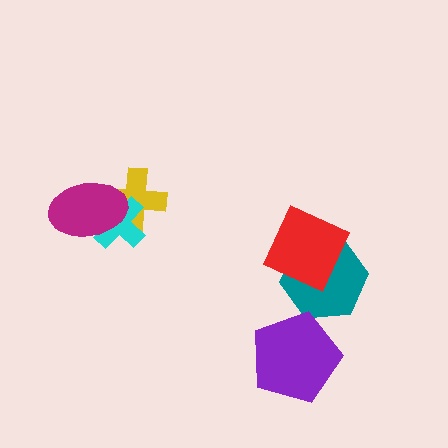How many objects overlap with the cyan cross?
2 objects overlap with the cyan cross.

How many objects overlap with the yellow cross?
2 objects overlap with the yellow cross.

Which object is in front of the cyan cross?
The magenta ellipse is in front of the cyan cross.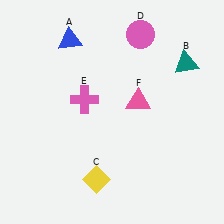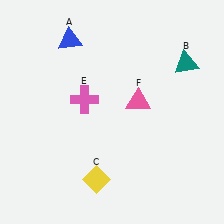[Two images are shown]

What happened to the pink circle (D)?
The pink circle (D) was removed in Image 2. It was in the top-right area of Image 1.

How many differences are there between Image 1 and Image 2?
There is 1 difference between the two images.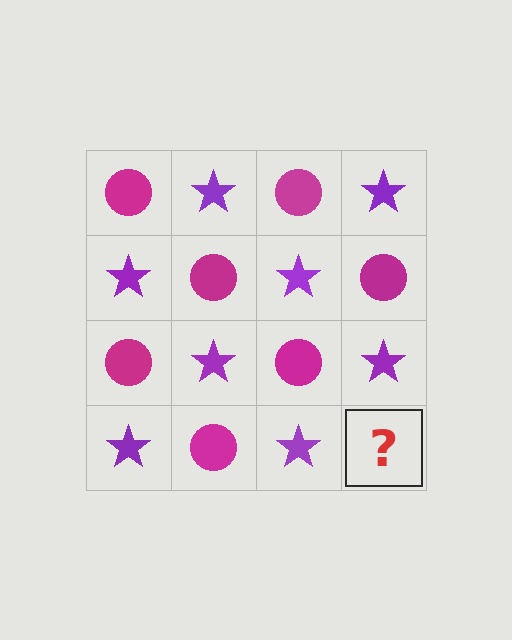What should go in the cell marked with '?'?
The missing cell should contain a magenta circle.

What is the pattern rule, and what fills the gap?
The rule is that it alternates magenta circle and purple star in a checkerboard pattern. The gap should be filled with a magenta circle.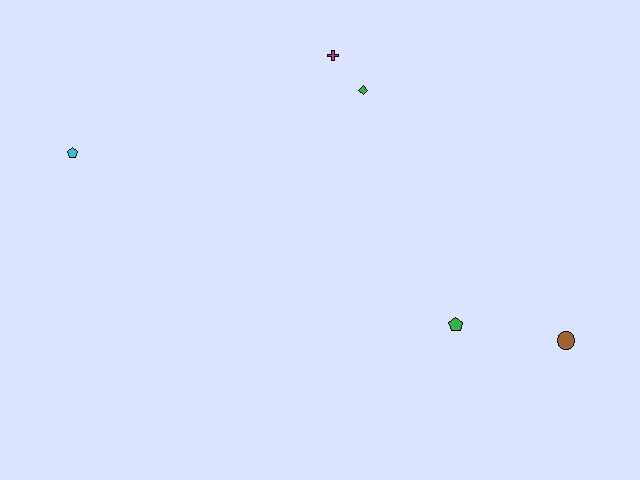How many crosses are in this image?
There is 1 cross.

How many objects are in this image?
There are 5 objects.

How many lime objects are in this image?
There are no lime objects.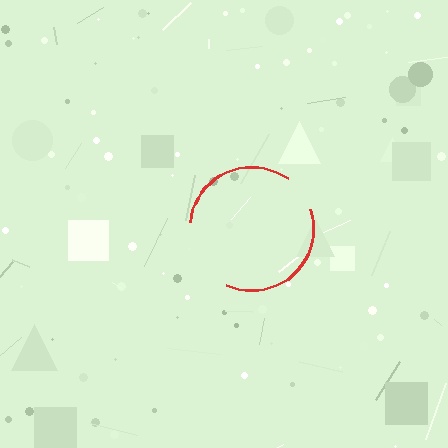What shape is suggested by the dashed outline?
The dashed outline suggests a circle.